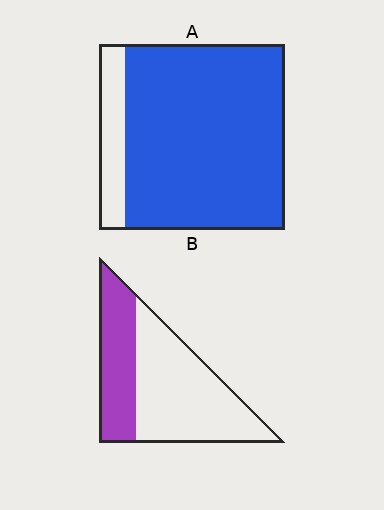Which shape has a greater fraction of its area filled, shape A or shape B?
Shape A.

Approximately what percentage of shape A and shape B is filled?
A is approximately 85% and B is approximately 35%.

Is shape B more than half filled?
No.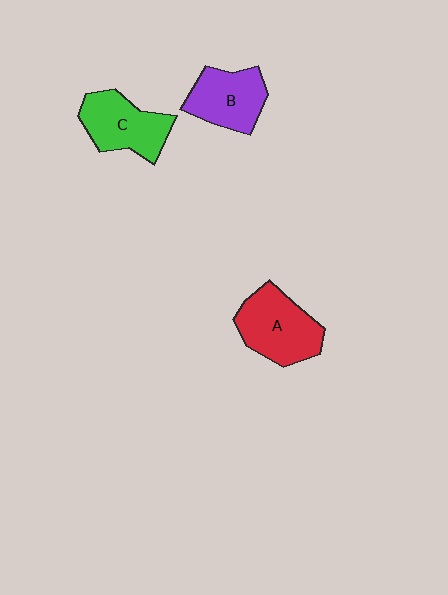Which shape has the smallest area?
Shape B (purple).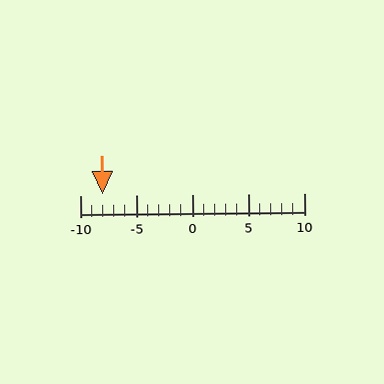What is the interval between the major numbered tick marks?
The major tick marks are spaced 5 units apart.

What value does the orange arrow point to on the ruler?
The orange arrow points to approximately -8.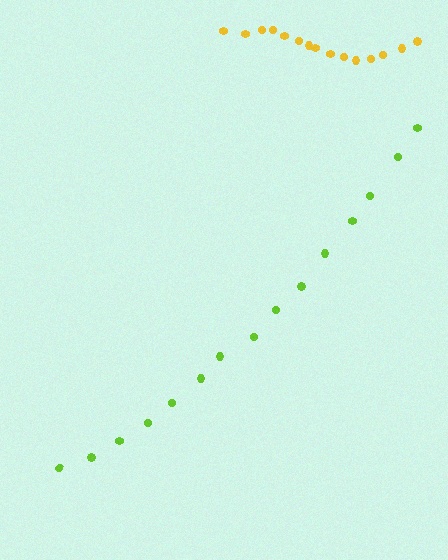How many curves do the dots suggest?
There are 2 distinct paths.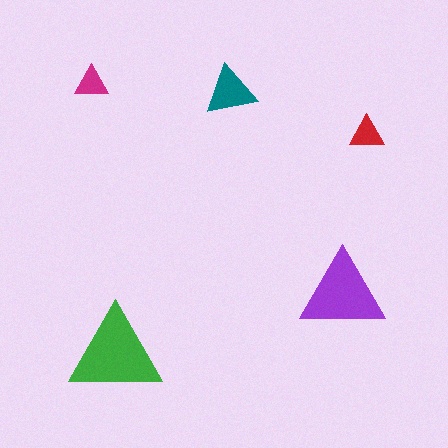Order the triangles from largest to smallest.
the green one, the purple one, the teal one, the red one, the magenta one.